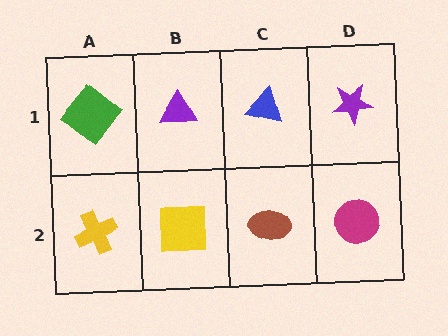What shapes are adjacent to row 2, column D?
A purple star (row 1, column D), a brown ellipse (row 2, column C).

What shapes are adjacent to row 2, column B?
A purple triangle (row 1, column B), a yellow cross (row 2, column A), a brown ellipse (row 2, column C).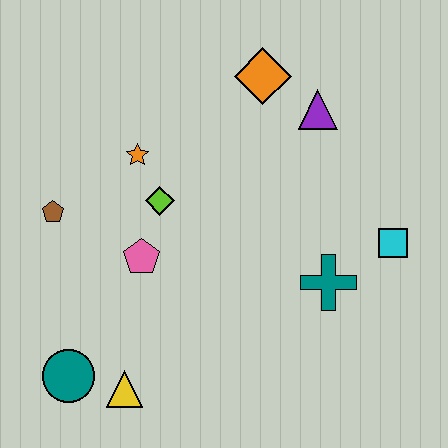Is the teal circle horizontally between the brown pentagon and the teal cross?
Yes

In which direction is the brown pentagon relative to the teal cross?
The brown pentagon is to the left of the teal cross.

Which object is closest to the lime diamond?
The orange star is closest to the lime diamond.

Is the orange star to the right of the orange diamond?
No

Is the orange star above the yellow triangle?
Yes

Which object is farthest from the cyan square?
The teal circle is farthest from the cyan square.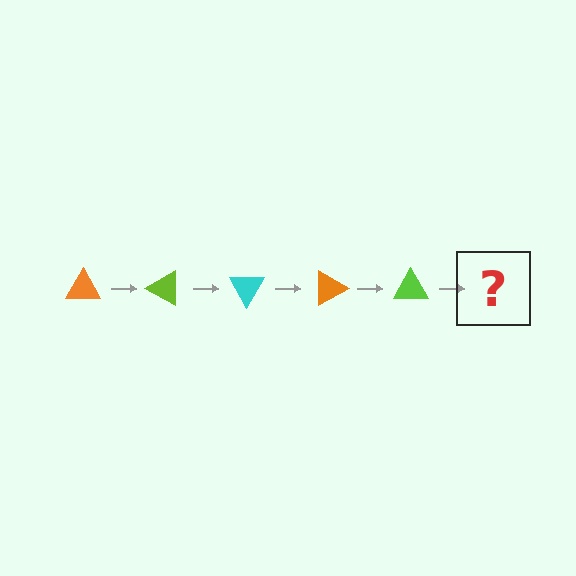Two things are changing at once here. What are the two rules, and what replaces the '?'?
The two rules are that it rotates 30 degrees each step and the color cycles through orange, lime, and cyan. The '?' should be a cyan triangle, rotated 150 degrees from the start.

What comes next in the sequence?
The next element should be a cyan triangle, rotated 150 degrees from the start.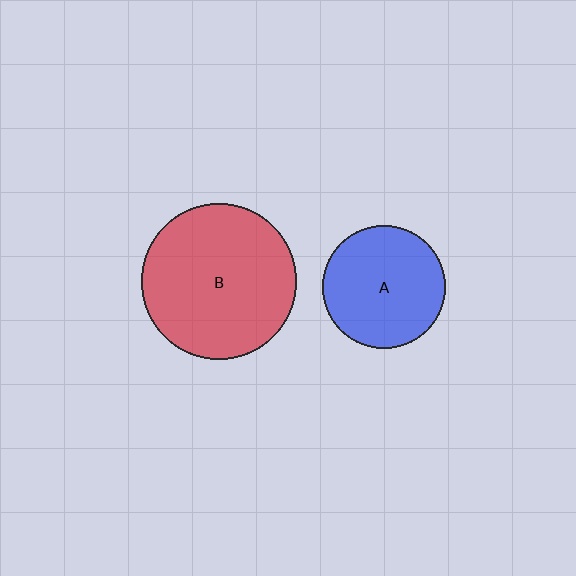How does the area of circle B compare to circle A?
Approximately 1.6 times.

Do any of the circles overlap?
No, none of the circles overlap.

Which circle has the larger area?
Circle B (red).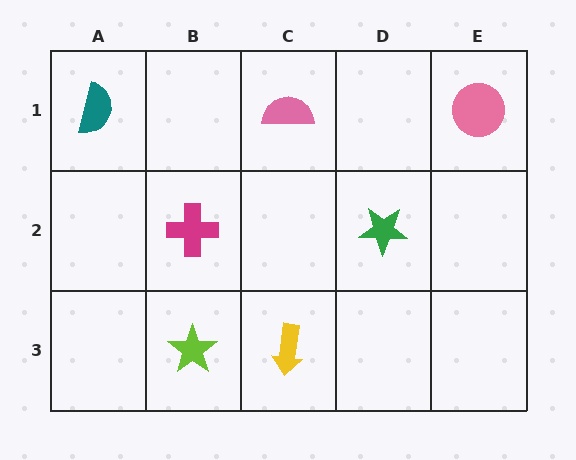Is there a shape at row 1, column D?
No, that cell is empty.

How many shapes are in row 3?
2 shapes.